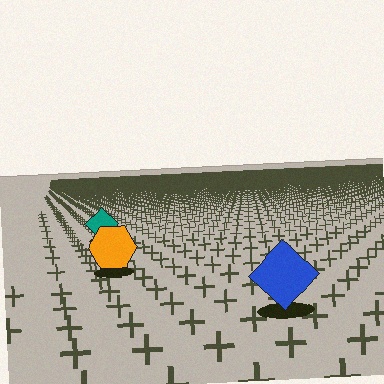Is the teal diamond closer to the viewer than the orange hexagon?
No. The orange hexagon is closer — you can tell from the texture gradient: the ground texture is coarser near it.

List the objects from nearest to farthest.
From nearest to farthest: the blue diamond, the orange hexagon, the teal diamond.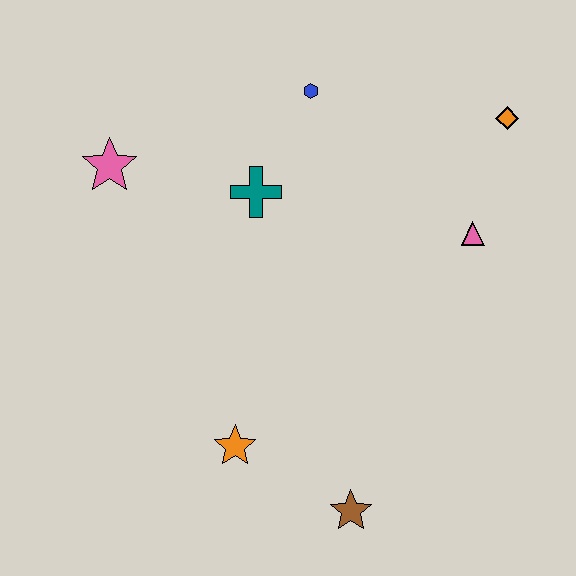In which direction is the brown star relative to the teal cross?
The brown star is below the teal cross.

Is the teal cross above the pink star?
No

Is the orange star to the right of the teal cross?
No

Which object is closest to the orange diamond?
The pink triangle is closest to the orange diamond.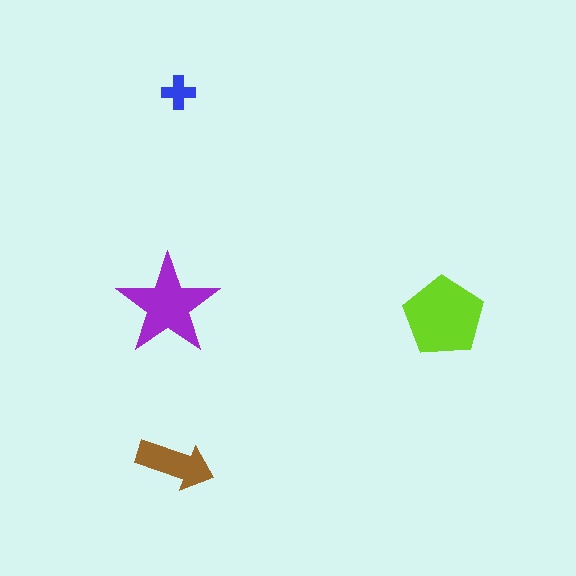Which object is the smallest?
The blue cross.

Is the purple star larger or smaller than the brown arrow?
Larger.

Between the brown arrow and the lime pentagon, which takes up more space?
The lime pentagon.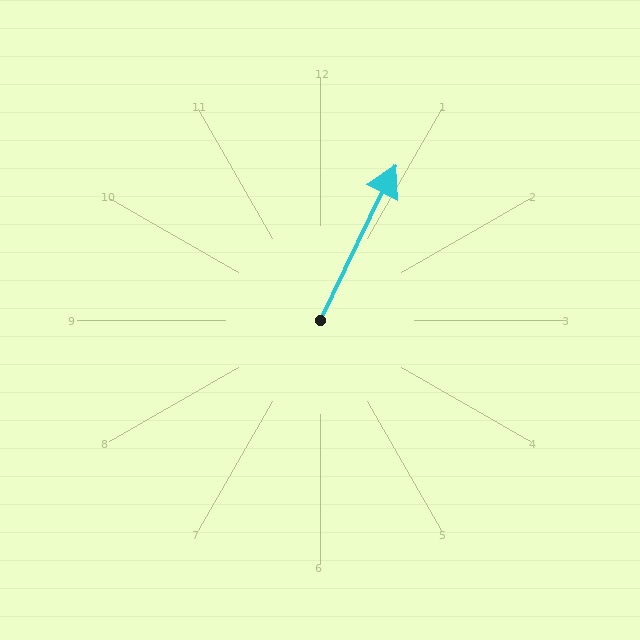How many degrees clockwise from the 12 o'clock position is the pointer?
Approximately 26 degrees.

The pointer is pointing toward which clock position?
Roughly 1 o'clock.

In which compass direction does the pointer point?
Northeast.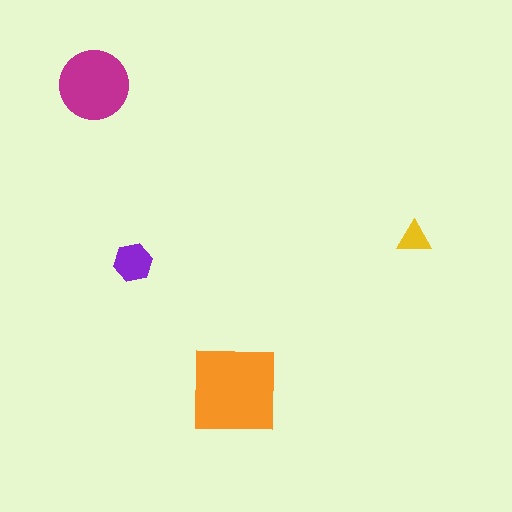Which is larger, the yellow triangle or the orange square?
The orange square.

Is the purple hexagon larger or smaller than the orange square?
Smaller.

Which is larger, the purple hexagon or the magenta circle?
The magenta circle.